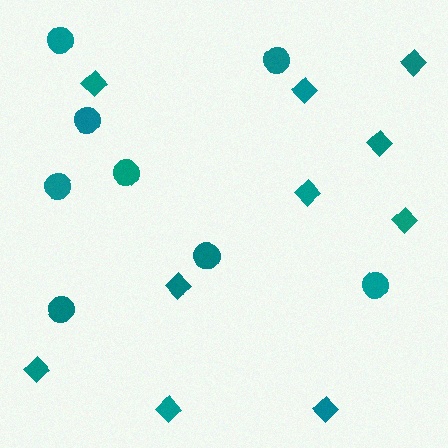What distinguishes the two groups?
There are 2 groups: one group of circles (8) and one group of diamonds (10).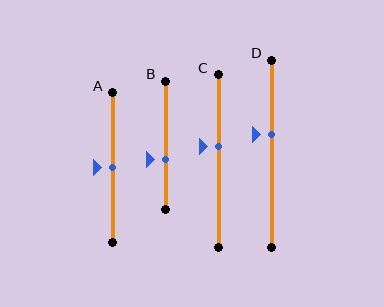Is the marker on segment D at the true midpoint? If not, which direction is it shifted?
No, the marker on segment D is shifted upward by about 10% of the segment length.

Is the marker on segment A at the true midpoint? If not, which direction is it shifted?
Yes, the marker on segment A is at the true midpoint.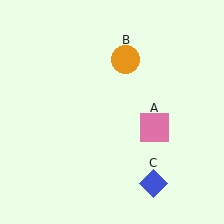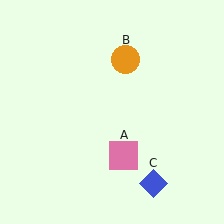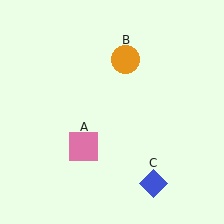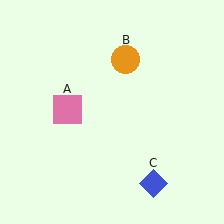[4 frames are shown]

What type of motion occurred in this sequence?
The pink square (object A) rotated clockwise around the center of the scene.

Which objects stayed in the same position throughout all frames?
Orange circle (object B) and blue diamond (object C) remained stationary.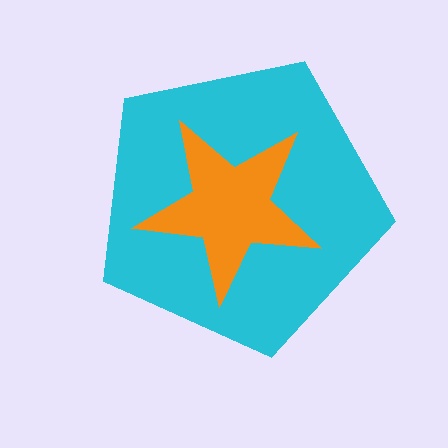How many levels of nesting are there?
2.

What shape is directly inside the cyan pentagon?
The orange star.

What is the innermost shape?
The orange star.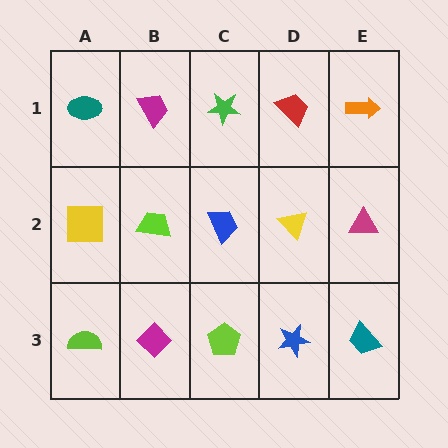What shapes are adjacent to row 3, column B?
A lime trapezoid (row 2, column B), a lime semicircle (row 3, column A), a lime pentagon (row 3, column C).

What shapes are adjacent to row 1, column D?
A yellow triangle (row 2, column D), a green star (row 1, column C), an orange arrow (row 1, column E).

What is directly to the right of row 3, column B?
A lime pentagon.